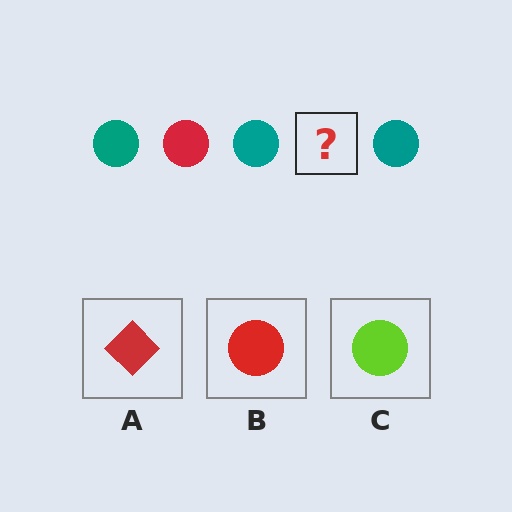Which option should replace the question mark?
Option B.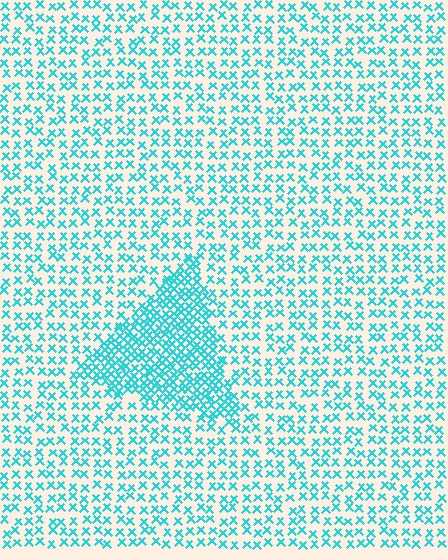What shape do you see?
I see a triangle.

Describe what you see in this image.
The image contains small cyan elements arranged at two different densities. A triangle-shaped region is visible where the elements are more densely packed than the surrounding area.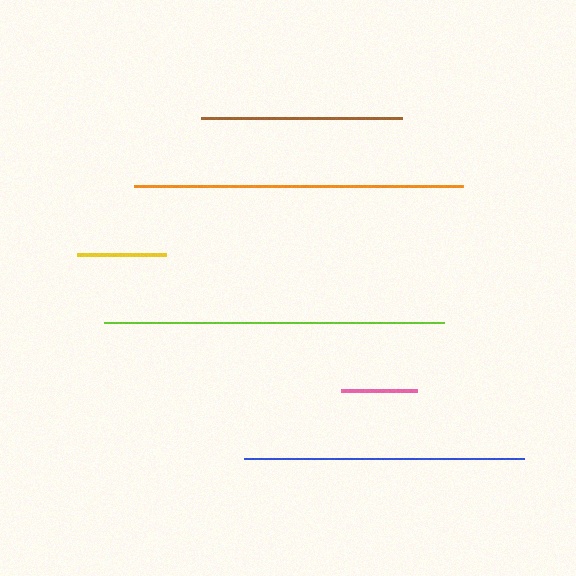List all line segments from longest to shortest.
From longest to shortest: lime, orange, blue, brown, yellow, pink.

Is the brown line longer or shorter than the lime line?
The lime line is longer than the brown line.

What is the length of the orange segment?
The orange segment is approximately 330 pixels long.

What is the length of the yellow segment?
The yellow segment is approximately 89 pixels long.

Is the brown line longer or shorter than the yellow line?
The brown line is longer than the yellow line.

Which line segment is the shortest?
The pink line is the shortest at approximately 76 pixels.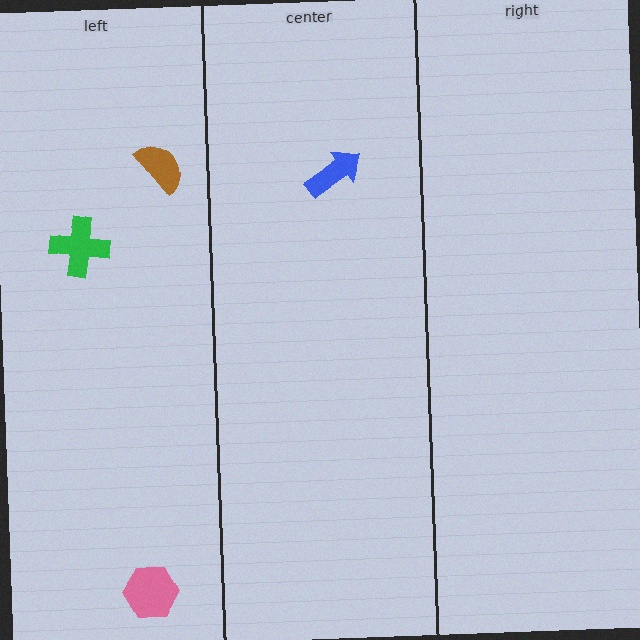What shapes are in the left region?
The green cross, the brown semicircle, the pink hexagon.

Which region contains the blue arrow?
The center region.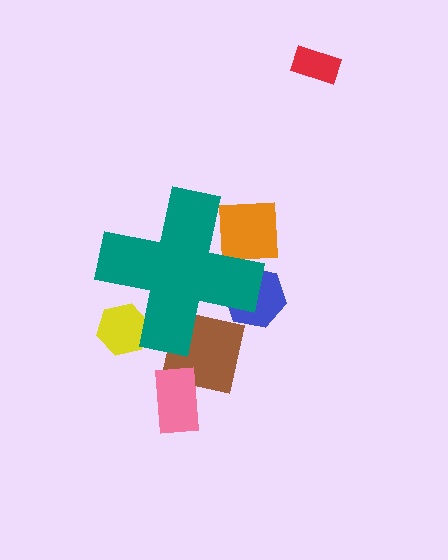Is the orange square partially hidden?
Yes, the orange square is partially hidden behind the teal cross.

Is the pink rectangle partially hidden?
No, the pink rectangle is fully visible.